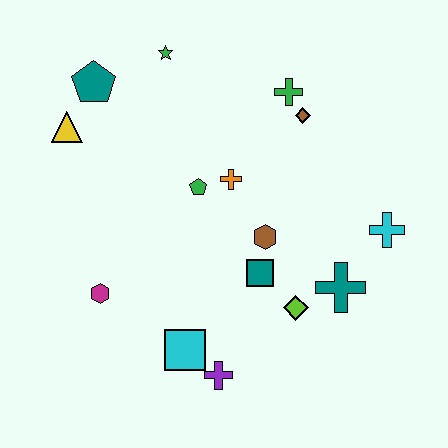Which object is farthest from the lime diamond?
The teal pentagon is farthest from the lime diamond.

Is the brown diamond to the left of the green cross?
No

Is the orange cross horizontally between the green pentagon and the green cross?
Yes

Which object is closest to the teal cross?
The lime diamond is closest to the teal cross.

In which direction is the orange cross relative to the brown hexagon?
The orange cross is above the brown hexagon.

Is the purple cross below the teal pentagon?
Yes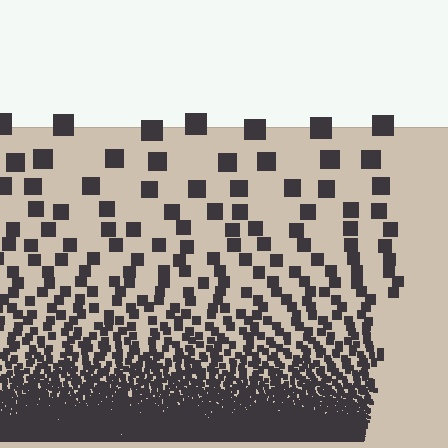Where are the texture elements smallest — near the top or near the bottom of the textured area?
Near the bottom.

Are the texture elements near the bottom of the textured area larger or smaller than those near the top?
Smaller. The gradient is inverted — elements near the bottom are smaller and denser.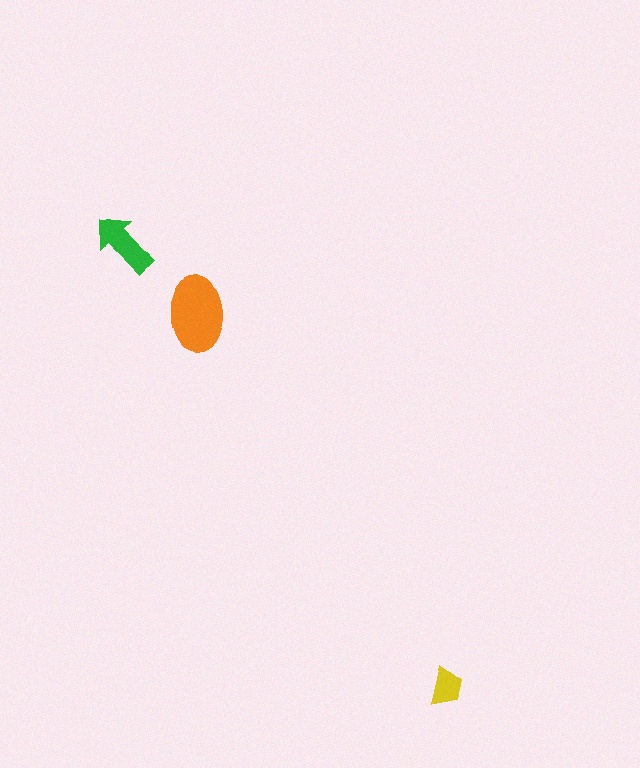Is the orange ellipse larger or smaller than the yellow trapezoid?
Larger.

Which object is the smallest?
The yellow trapezoid.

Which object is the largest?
The orange ellipse.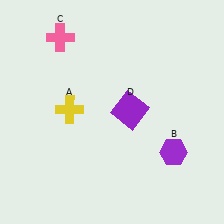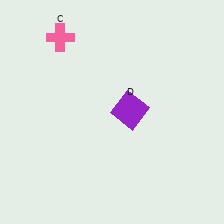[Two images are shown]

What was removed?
The yellow cross (A), the purple hexagon (B) were removed in Image 2.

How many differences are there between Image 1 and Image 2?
There are 2 differences between the two images.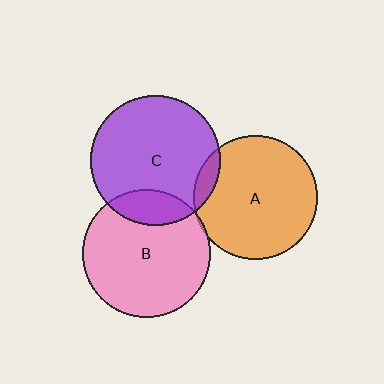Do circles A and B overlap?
Yes.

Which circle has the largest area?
Circle C (purple).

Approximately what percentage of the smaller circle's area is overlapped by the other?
Approximately 5%.